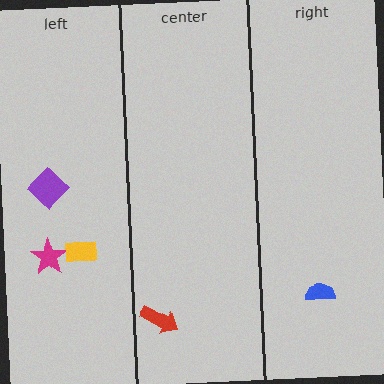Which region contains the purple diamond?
The left region.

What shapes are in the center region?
The red arrow.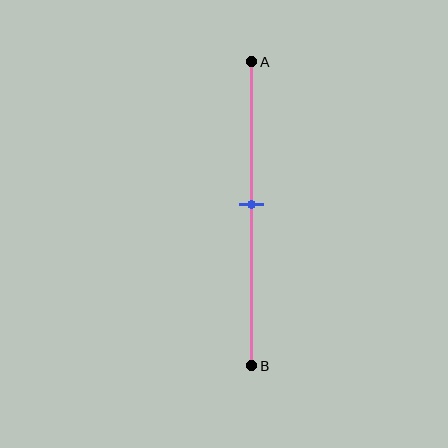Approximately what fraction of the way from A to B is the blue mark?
The blue mark is approximately 45% of the way from A to B.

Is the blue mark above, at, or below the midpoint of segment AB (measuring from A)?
The blue mark is approximately at the midpoint of segment AB.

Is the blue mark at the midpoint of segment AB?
Yes, the mark is approximately at the midpoint.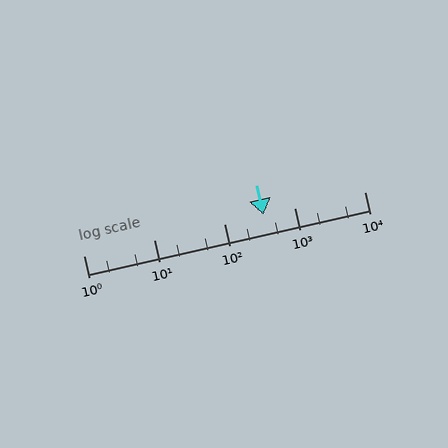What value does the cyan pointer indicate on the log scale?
The pointer indicates approximately 370.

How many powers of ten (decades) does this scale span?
The scale spans 4 decades, from 1 to 10000.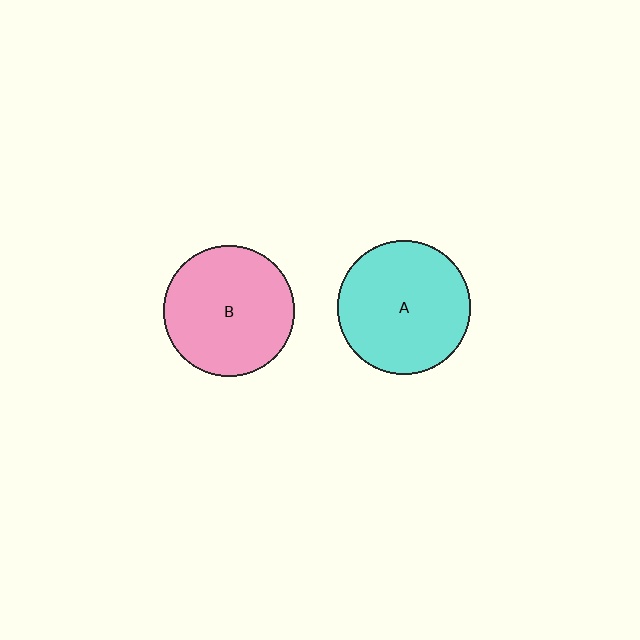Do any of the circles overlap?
No, none of the circles overlap.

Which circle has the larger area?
Circle A (cyan).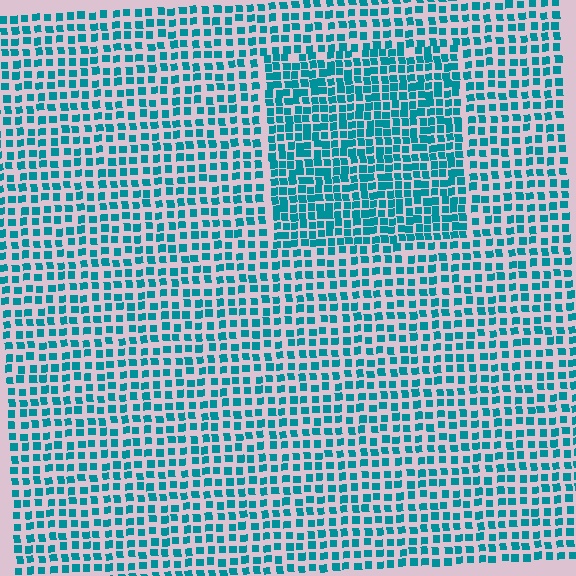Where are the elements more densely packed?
The elements are more densely packed inside the rectangle boundary.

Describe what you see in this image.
The image contains small teal elements arranged at two different densities. A rectangle-shaped region is visible where the elements are more densely packed than the surrounding area.